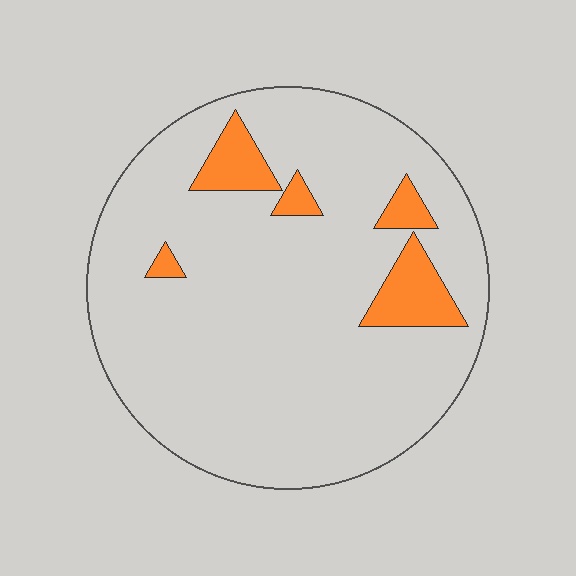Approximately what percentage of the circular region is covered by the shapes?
Approximately 10%.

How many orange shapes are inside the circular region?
5.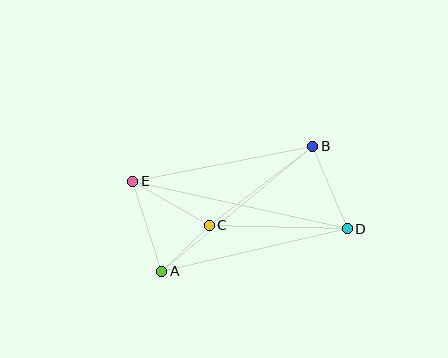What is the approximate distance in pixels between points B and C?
The distance between B and C is approximately 130 pixels.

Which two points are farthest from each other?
Points D and E are farthest from each other.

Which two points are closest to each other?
Points A and C are closest to each other.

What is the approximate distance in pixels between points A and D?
The distance between A and D is approximately 191 pixels.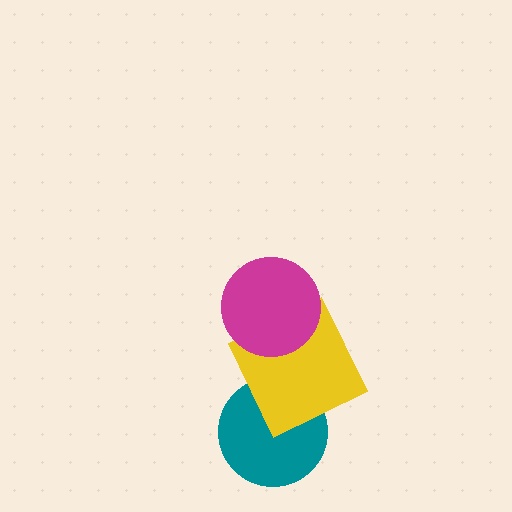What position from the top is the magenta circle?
The magenta circle is 1st from the top.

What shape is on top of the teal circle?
The yellow square is on top of the teal circle.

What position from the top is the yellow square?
The yellow square is 2nd from the top.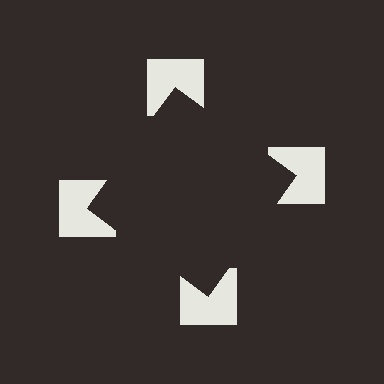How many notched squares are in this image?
There are 4 — one at each vertex of the illusory square.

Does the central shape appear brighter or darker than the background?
It typically appears slightly darker than the background, even though no actual brightness change is drawn.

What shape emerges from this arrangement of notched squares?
An illusory square — its edges are inferred from the aligned wedge cuts in the notched squares, not physically drawn.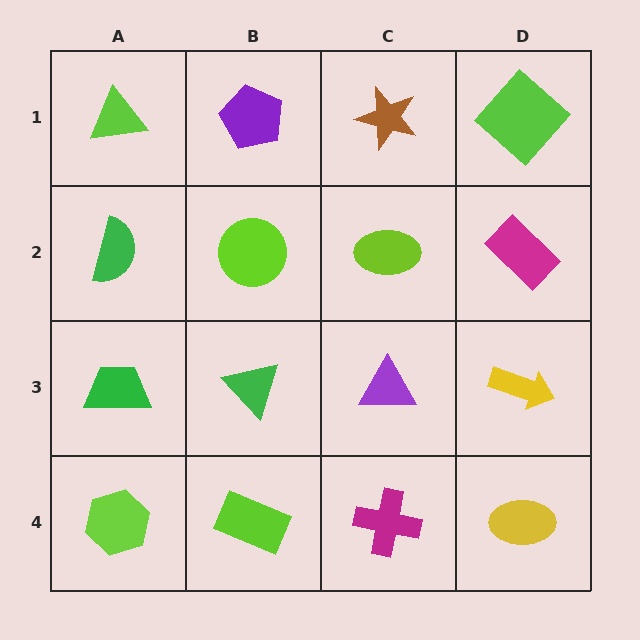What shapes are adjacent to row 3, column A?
A green semicircle (row 2, column A), a lime hexagon (row 4, column A), a green triangle (row 3, column B).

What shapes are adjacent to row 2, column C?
A brown star (row 1, column C), a purple triangle (row 3, column C), a lime circle (row 2, column B), a magenta rectangle (row 2, column D).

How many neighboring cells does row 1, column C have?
3.